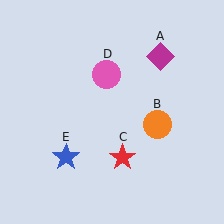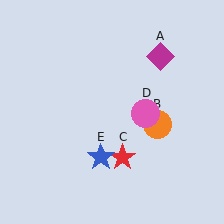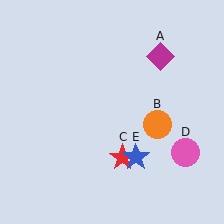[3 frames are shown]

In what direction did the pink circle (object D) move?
The pink circle (object D) moved down and to the right.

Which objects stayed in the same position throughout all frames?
Magenta diamond (object A) and orange circle (object B) and red star (object C) remained stationary.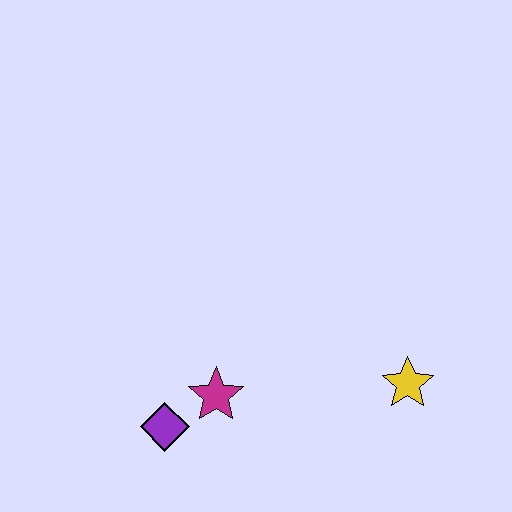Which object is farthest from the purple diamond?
The yellow star is farthest from the purple diamond.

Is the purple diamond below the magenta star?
Yes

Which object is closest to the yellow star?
The magenta star is closest to the yellow star.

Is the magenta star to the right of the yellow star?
No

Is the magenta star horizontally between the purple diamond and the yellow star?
Yes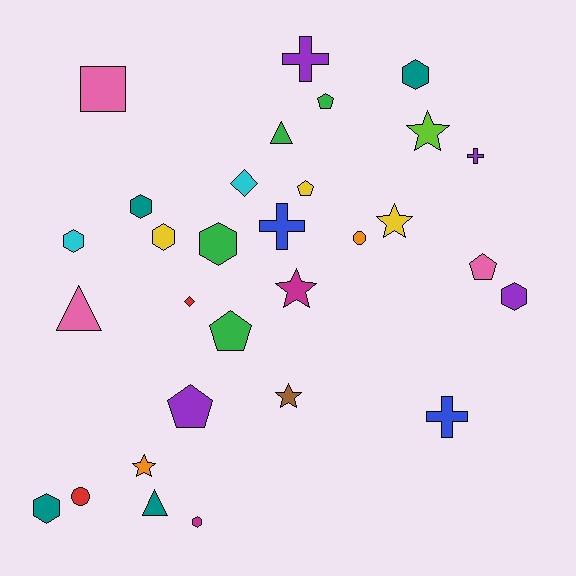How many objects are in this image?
There are 30 objects.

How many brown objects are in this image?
There is 1 brown object.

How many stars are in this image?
There are 5 stars.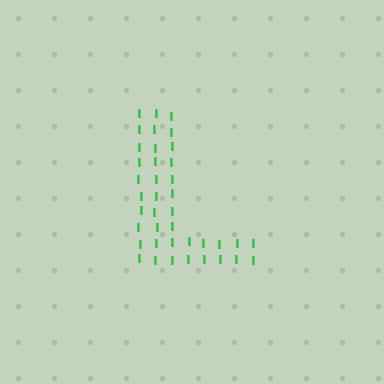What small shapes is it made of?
It is made of small letter I's.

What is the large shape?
The large shape is the letter L.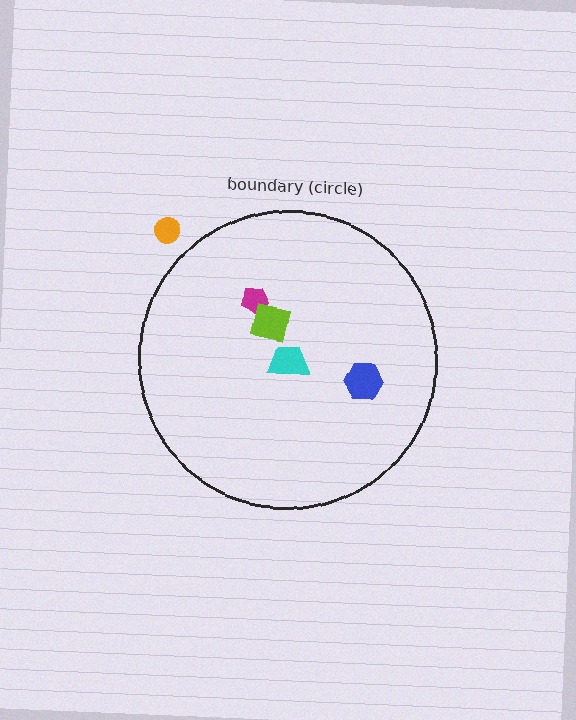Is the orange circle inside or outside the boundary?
Outside.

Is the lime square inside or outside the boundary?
Inside.